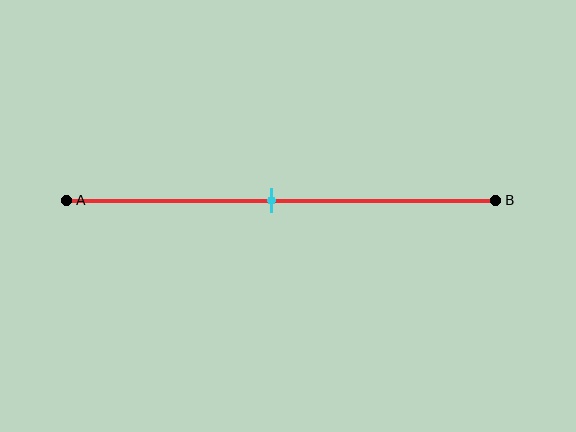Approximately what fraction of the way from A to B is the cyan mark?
The cyan mark is approximately 50% of the way from A to B.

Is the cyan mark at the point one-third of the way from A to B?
No, the mark is at about 50% from A, not at the 33% one-third point.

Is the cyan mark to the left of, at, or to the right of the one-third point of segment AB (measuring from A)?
The cyan mark is to the right of the one-third point of segment AB.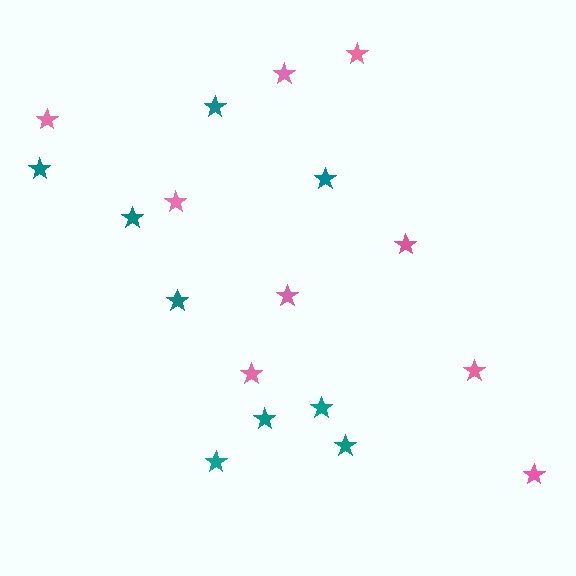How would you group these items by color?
There are 2 groups: one group of pink stars (9) and one group of teal stars (9).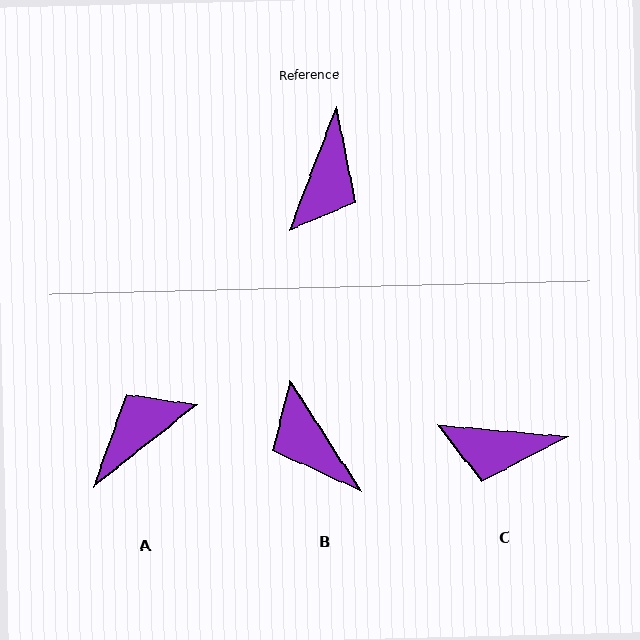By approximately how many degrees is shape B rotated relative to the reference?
Approximately 127 degrees clockwise.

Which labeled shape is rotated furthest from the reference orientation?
A, about 149 degrees away.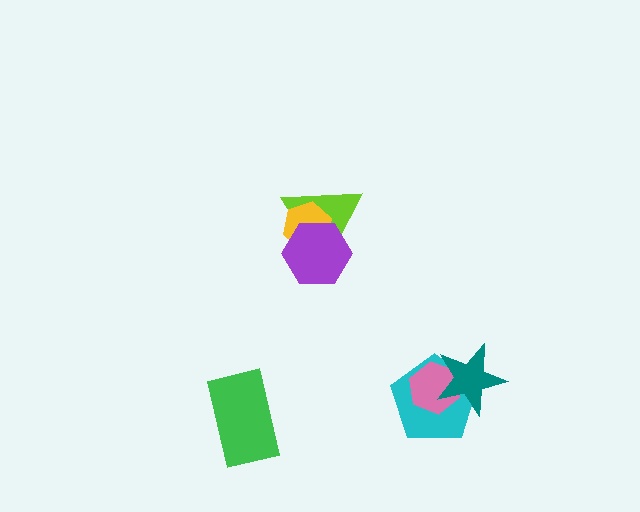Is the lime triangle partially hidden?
Yes, it is partially covered by another shape.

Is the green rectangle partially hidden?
No, no other shape covers it.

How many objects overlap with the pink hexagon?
2 objects overlap with the pink hexagon.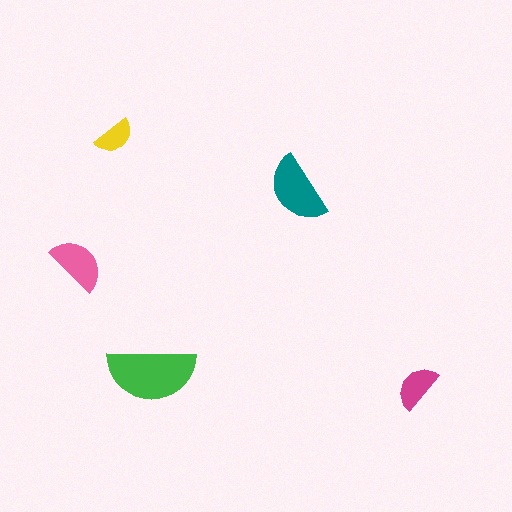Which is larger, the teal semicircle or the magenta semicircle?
The teal one.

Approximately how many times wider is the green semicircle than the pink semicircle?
About 1.5 times wider.